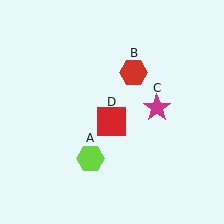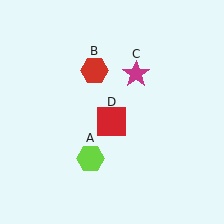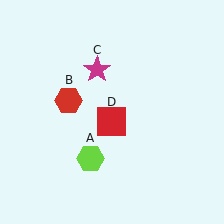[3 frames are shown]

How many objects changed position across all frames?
2 objects changed position: red hexagon (object B), magenta star (object C).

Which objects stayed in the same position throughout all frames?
Lime hexagon (object A) and red square (object D) remained stationary.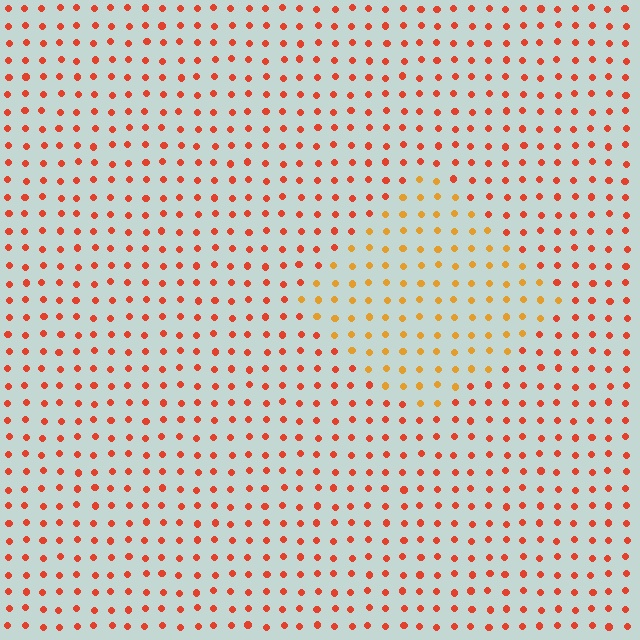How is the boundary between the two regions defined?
The boundary is defined purely by a slight shift in hue (about 31 degrees). Spacing, size, and orientation are identical on both sides.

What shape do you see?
I see a diamond.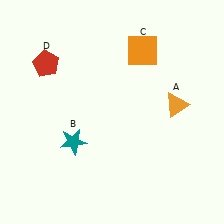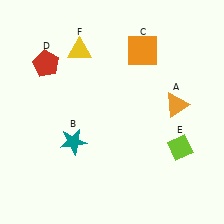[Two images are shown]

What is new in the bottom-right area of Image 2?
A lime diamond (E) was added in the bottom-right area of Image 2.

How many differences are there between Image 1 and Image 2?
There are 2 differences between the two images.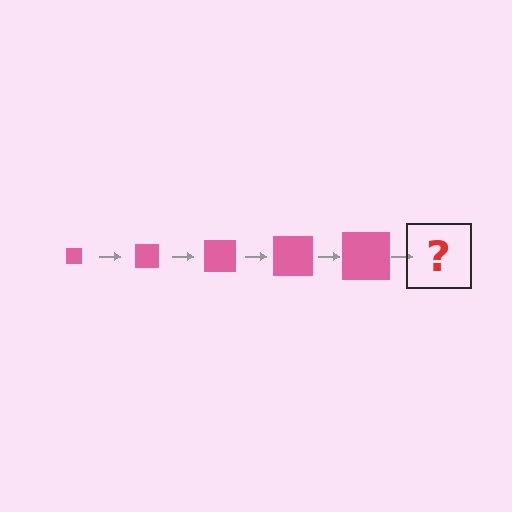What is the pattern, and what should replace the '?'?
The pattern is that the square gets progressively larger each step. The '?' should be a pink square, larger than the previous one.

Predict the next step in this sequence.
The next step is a pink square, larger than the previous one.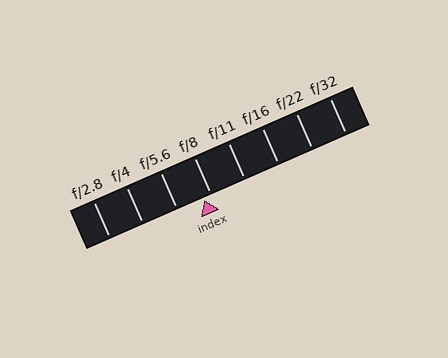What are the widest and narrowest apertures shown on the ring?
The widest aperture shown is f/2.8 and the narrowest is f/32.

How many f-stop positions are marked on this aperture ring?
There are 8 f-stop positions marked.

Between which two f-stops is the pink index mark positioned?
The index mark is between f/5.6 and f/8.